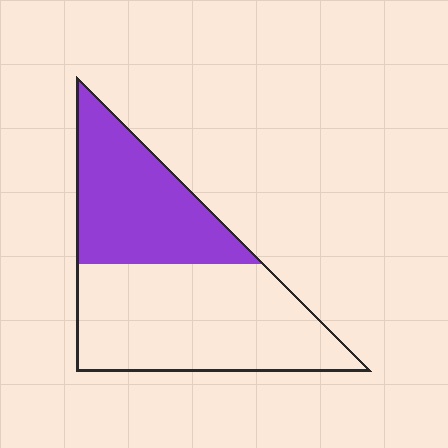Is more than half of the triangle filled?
No.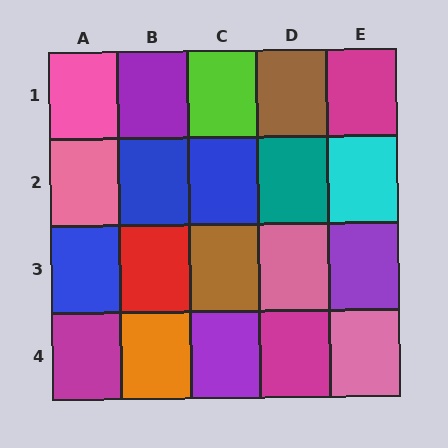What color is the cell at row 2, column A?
Pink.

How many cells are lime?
1 cell is lime.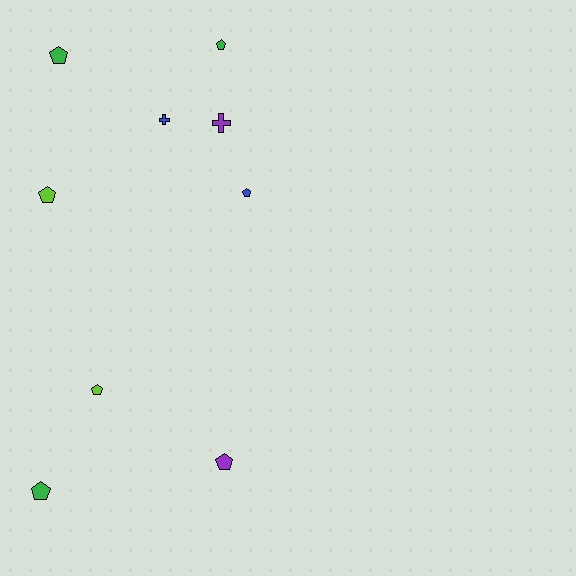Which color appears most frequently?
Green, with 3 objects.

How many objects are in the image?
There are 9 objects.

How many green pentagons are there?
There are 3 green pentagons.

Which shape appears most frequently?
Pentagon, with 7 objects.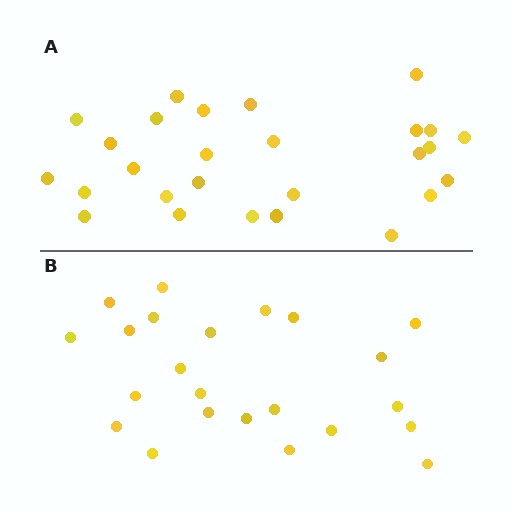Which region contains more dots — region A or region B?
Region A (the top region) has more dots.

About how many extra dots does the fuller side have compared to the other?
Region A has about 4 more dots than region B.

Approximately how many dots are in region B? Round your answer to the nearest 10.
About 20 dots. (The exact count is 23, which rounds to 20.)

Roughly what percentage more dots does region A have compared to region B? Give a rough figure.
About 15% more.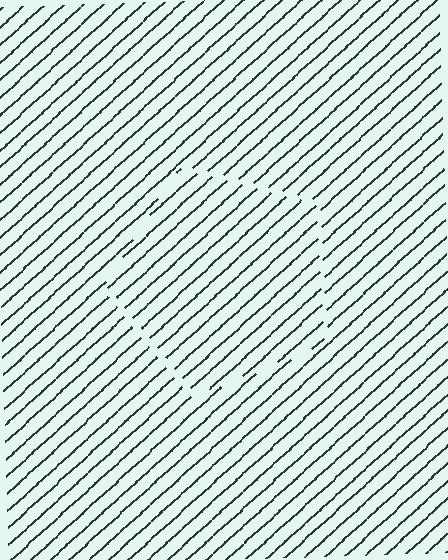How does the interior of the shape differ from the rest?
The interior of the shape contains the same grating, shifted by half a period — the contour is defined by the phase discontinuity where line-ends from the inner and outer gratings abut.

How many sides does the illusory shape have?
5 sides — the line-ends trace a pentagon.